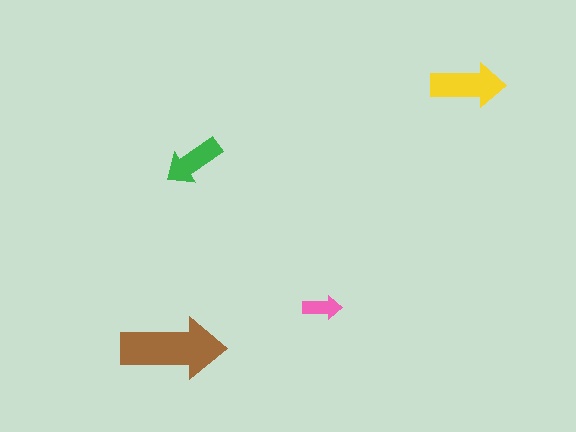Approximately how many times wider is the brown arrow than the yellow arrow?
About 1.5 times wider.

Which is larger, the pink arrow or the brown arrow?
The brown one.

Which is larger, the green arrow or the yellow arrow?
The yellow one.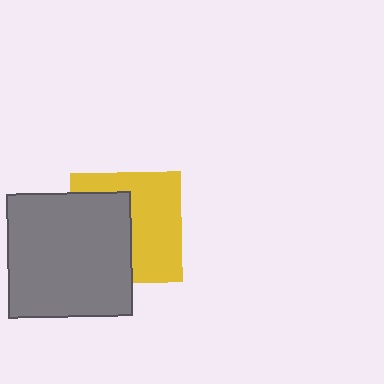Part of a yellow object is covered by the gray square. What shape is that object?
It is a square.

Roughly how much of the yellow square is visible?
About half of it is visible (roughly 54%).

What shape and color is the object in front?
The object in front is a gray square.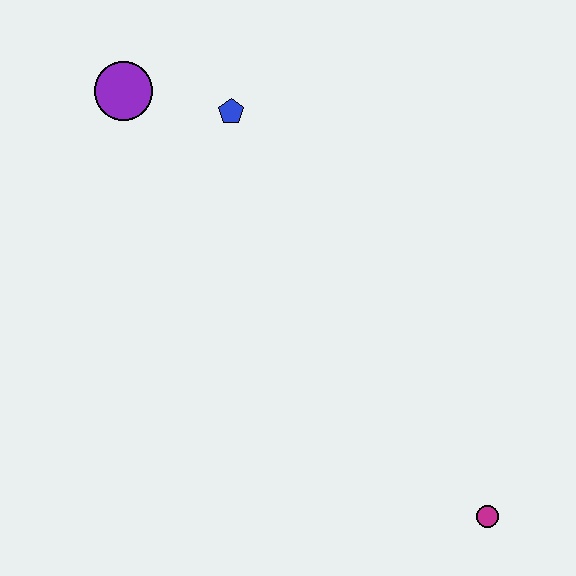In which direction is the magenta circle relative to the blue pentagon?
The magenta circle is below the blue pentagon.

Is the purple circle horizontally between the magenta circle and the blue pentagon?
No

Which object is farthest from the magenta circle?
The purple circle is farthest from the magenta circle.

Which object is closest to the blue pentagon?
The purple circle is closest to the blue pentagon.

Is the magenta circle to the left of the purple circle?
No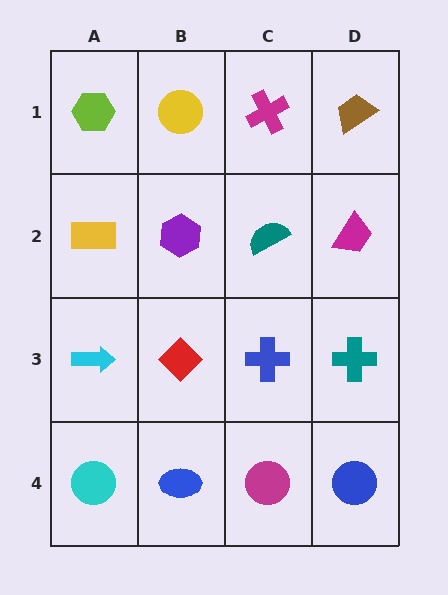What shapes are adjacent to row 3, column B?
A purple hexagon (row 2, column B), a blue ellipse (row 4, column B), a cyan arrow (row 3, column A), a blue cross (row 3, column C).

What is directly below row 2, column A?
A cyan arrow.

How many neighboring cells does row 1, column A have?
2.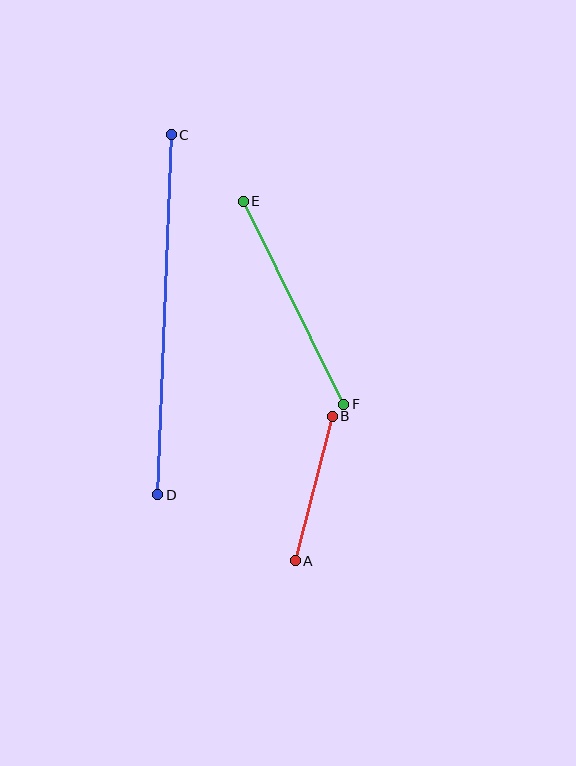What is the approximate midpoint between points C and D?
The midpoint is at approximately (165, 315) pixels.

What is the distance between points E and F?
The distance is approximately 227 pixels.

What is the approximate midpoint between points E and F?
The midpoint is at approximately (294, 303) pixels.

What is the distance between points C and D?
The distance is approximately 360 pixels.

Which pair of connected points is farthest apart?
Points C and D are farthest apart.